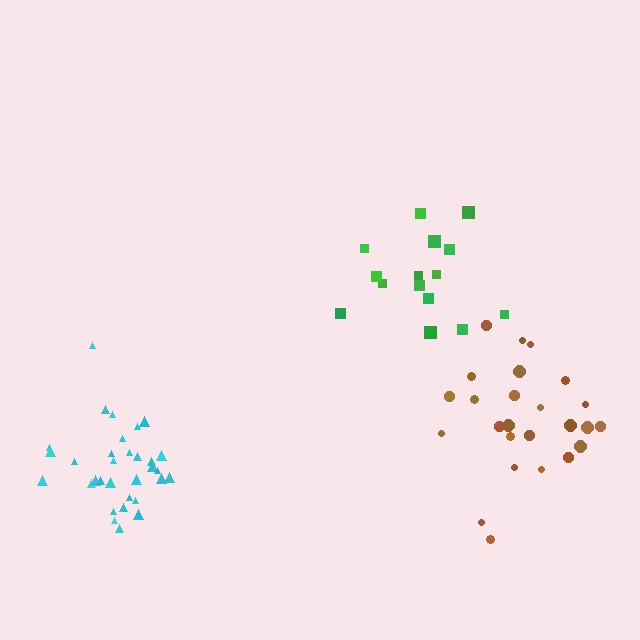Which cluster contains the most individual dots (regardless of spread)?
Cyan (32).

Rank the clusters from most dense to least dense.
cyan, green, brown.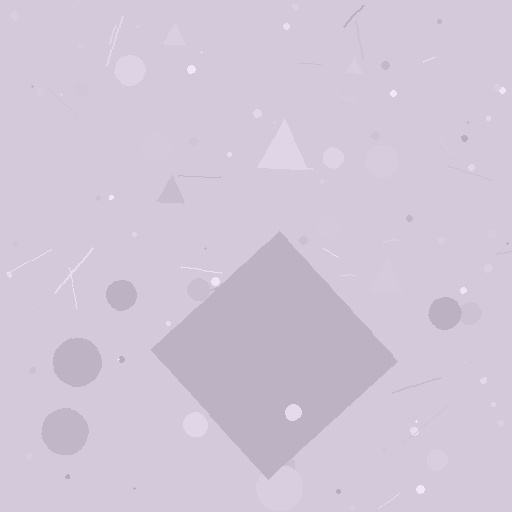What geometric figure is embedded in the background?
A diamond is embedded in the background.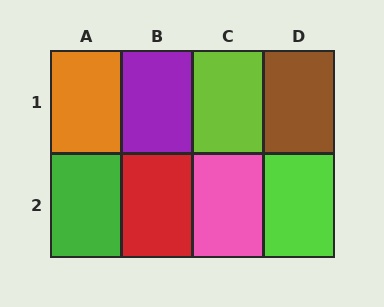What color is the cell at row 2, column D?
Lime.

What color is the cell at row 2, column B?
Red.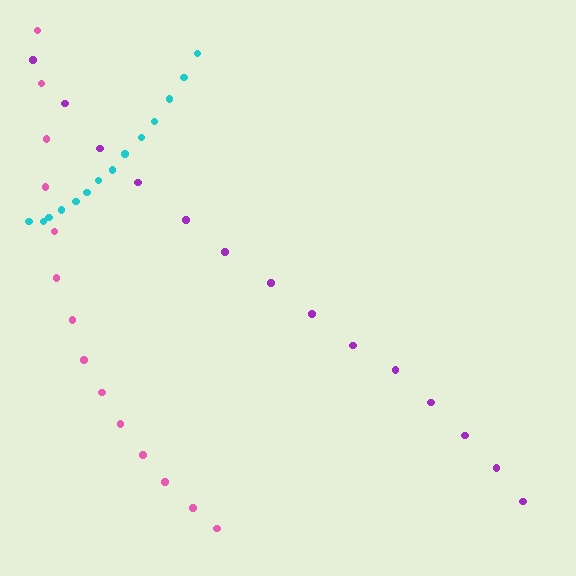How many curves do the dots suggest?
There are 3 distinct paths.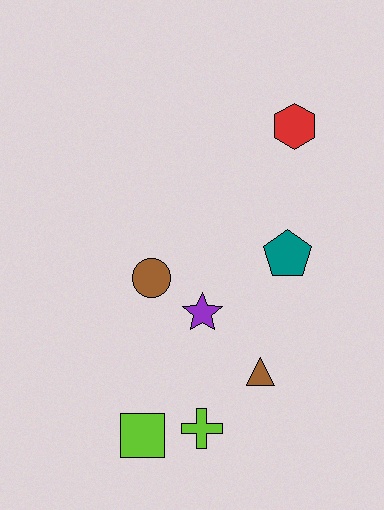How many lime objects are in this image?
There are 2 lime objects.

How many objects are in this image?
There are 7 objects.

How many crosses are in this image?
There is 1 cross.